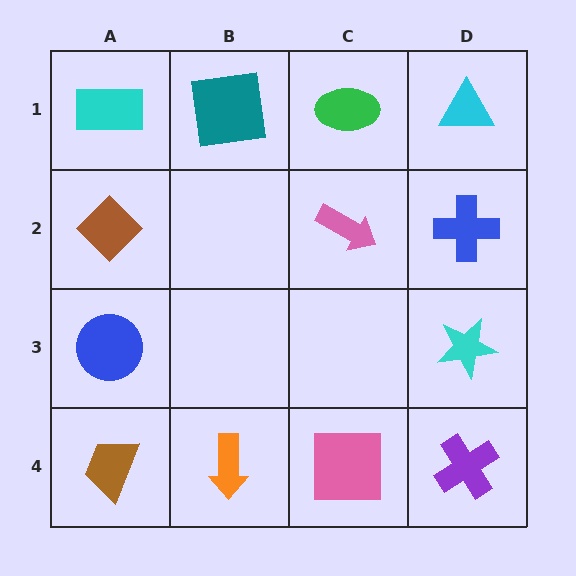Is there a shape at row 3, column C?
No, that cell is empty.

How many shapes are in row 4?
4 shapes.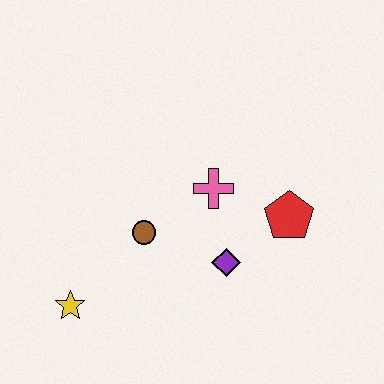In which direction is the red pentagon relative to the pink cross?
The red pentagon is to the right of the pink cross.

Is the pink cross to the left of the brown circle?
No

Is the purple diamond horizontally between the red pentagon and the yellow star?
Yes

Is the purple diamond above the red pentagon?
No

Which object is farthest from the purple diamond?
The yellow star is farthest from the purple diamond.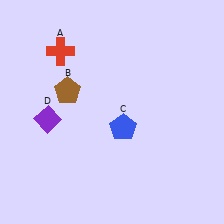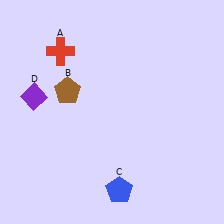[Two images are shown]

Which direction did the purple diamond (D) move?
The purple diamond (D) moved up.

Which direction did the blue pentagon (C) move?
The blue pentagon (C) moved down.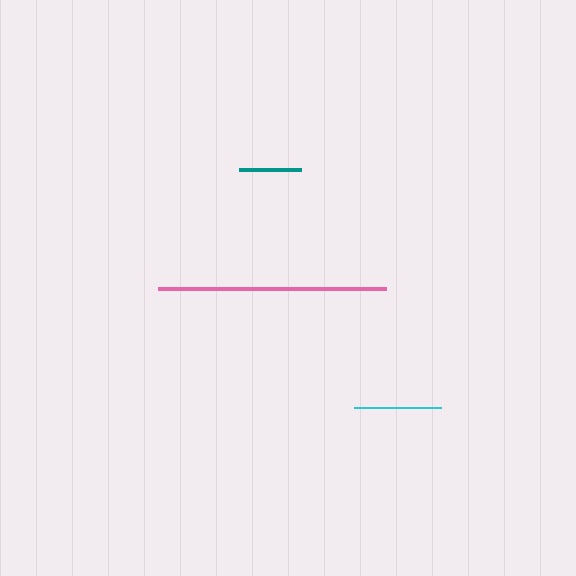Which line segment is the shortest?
The teal line is the shortest at approximately 62 pixels.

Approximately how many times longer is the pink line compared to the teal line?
The pink line is approximately 3.7 times the length of the teal line.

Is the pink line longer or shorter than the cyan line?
The pink line is longer than the cyan line.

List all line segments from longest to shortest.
From longest to shortest: pink, cyan, teal.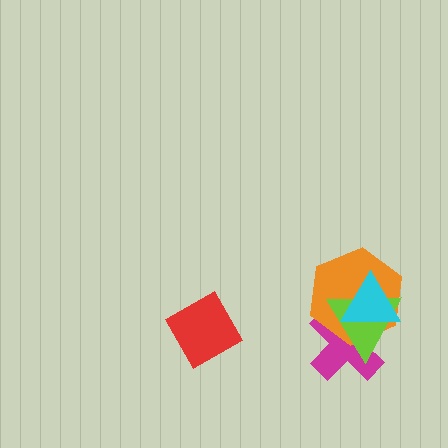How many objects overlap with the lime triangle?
3 objects overlap with the lime triangle.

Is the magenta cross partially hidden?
Yes, it is partially covered by another shape.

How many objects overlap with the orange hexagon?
3 objects overlap with the orange hexagon.